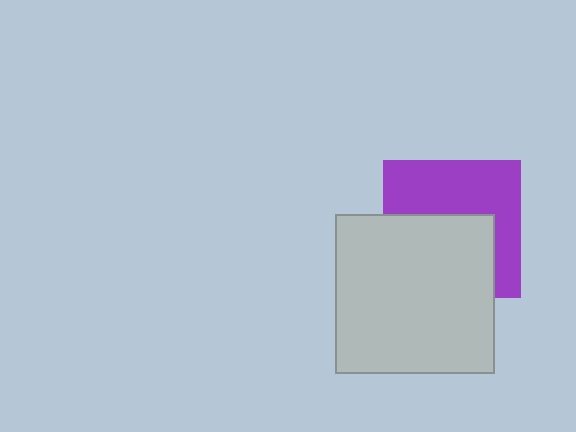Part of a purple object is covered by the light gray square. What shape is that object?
It is a square.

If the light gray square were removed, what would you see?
You would see the complete purple square.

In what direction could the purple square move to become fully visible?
The purple square could move up. That would shift it out from behind the light gray square entirely.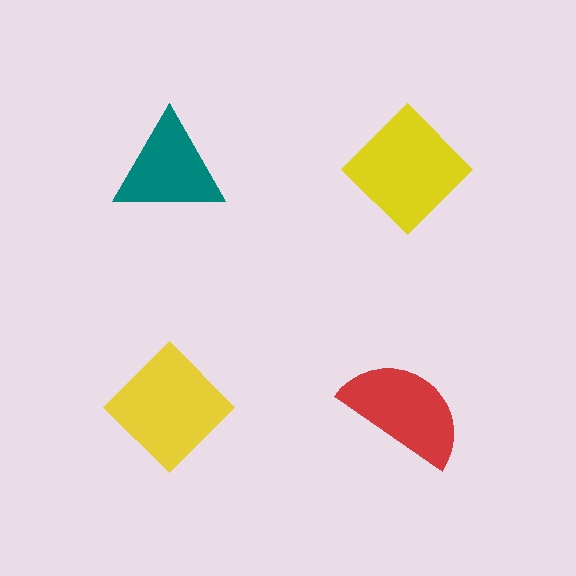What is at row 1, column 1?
A teal triangle.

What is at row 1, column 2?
A yellow diamond.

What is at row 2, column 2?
A red semicircle.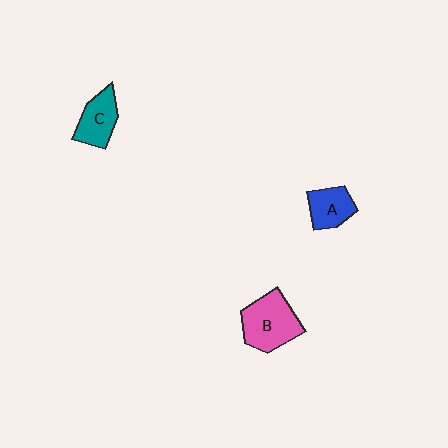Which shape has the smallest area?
Shape A (blue).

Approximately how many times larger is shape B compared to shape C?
Approximately 1.5 times.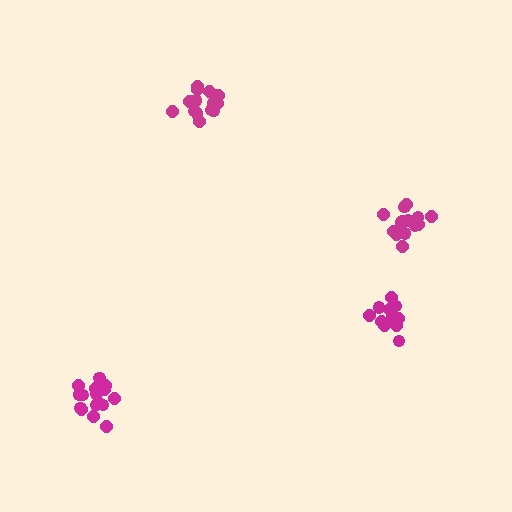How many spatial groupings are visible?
There are 4 spatial groupings.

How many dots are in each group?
Group 1: 14 dots, Group 2: 16 dots, Group 3: 15 dots, Group 4: 13 dots (58 total).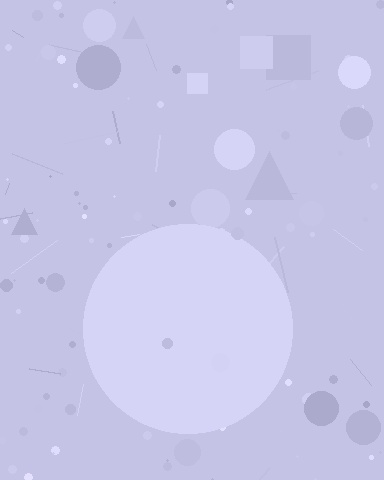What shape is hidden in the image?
A circle is hidden in the image.